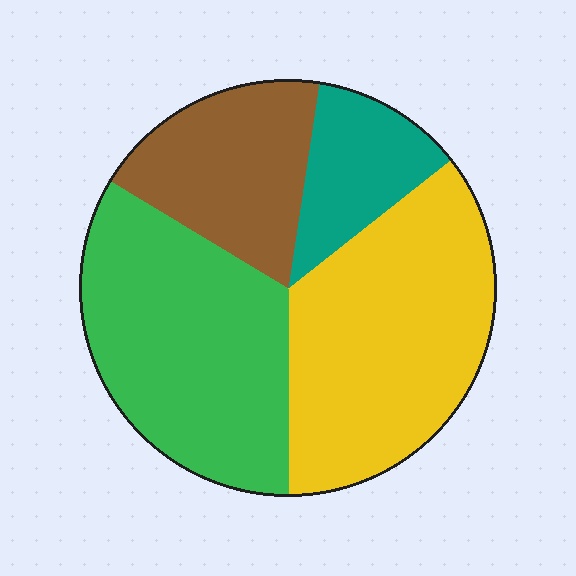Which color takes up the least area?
Teal, at roughly 10%.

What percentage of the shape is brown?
Brown covers around 20% of the shape.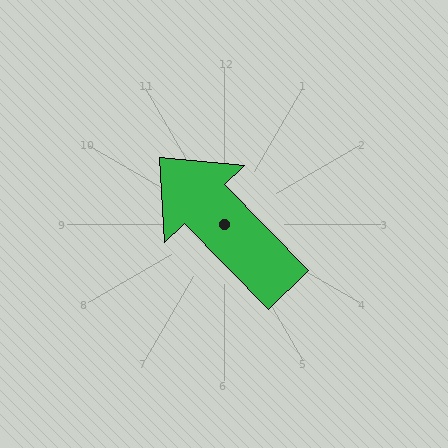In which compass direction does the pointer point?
Northwest.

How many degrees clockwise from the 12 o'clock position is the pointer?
Approximately 316 degrees.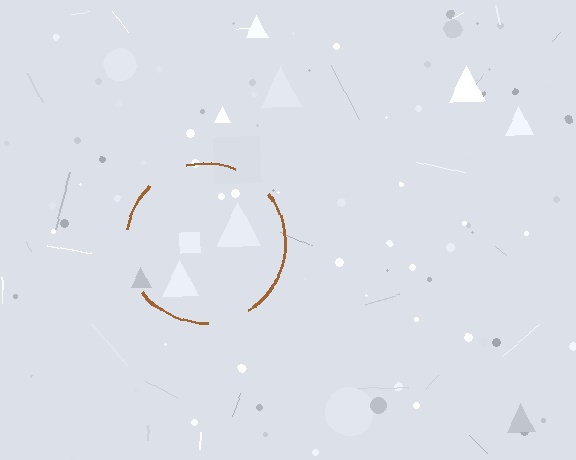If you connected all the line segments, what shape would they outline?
They would outline a circle.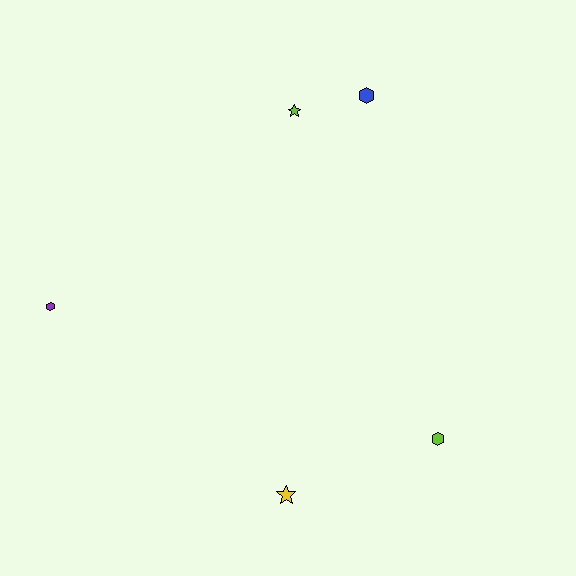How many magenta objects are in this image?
There are no magenta objects.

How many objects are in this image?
There are 5 objects.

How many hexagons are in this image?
There are 3 hexagons.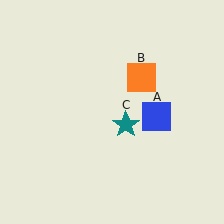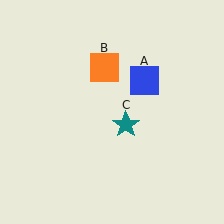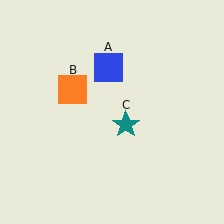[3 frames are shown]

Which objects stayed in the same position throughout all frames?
Teal star (object C) remained stationary.